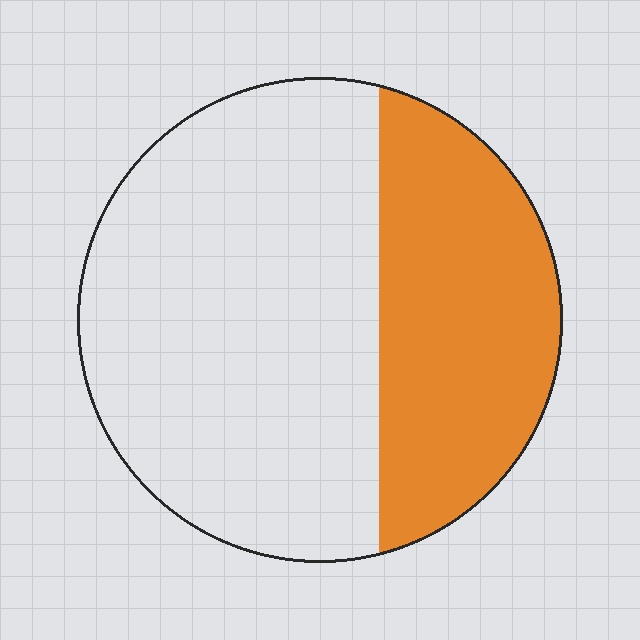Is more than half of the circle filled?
No.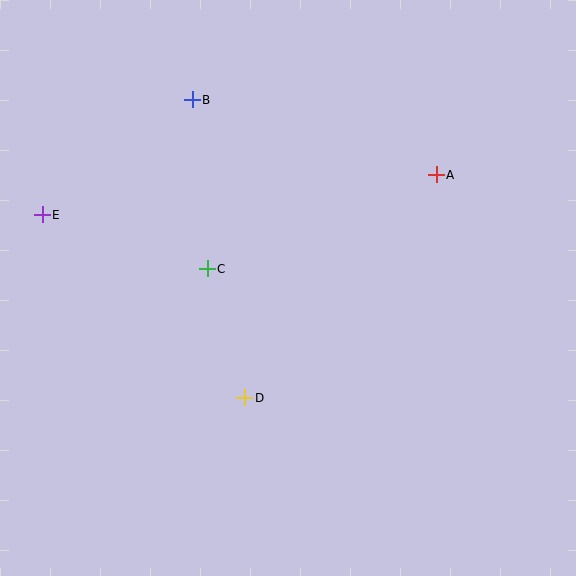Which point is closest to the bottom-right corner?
Point D is closest to the bottom-right corner.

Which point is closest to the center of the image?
Point C at (207, 269) is closest to the center.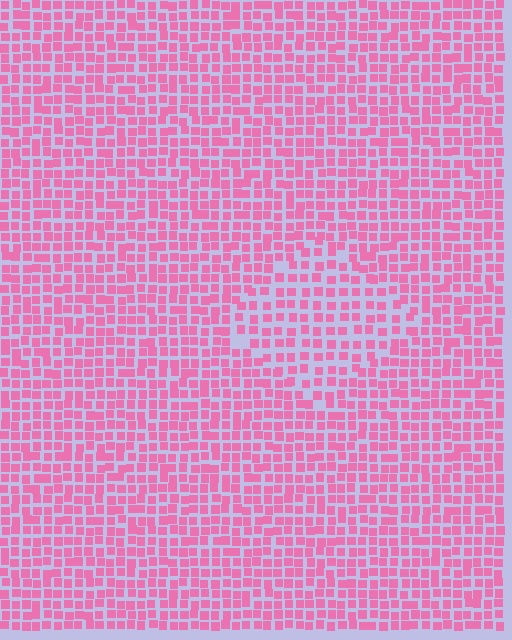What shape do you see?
I see a diamond.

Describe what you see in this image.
The image contains small pink elements arranged at two different densities. A diamond-shaped region is visible where the elements are less densely packed than the surrounding area.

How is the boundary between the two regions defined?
The boundary is defined by a change in element density (approximately 1.5x ratio). All elements are the same color, size, and shape.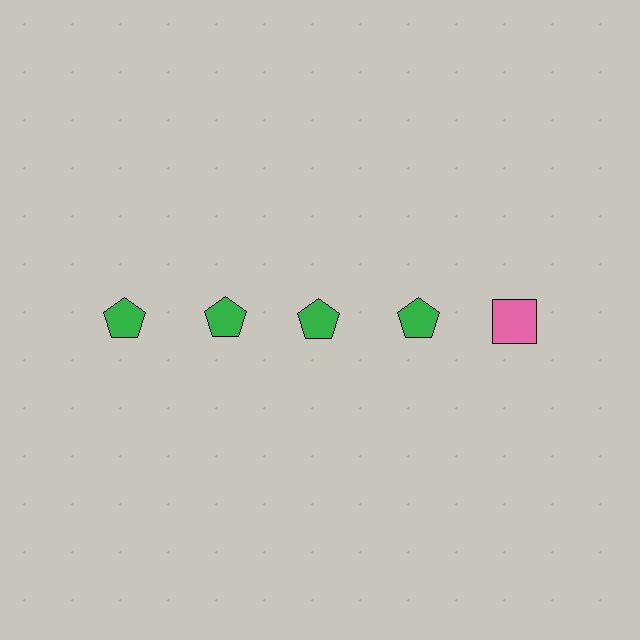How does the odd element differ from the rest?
It differs in both color (pink instead of green) and shape (square instead of pentagon).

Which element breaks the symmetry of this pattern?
The pink square in the top row, rightmost column breaks the symmetry. All other shapes are green pentagons.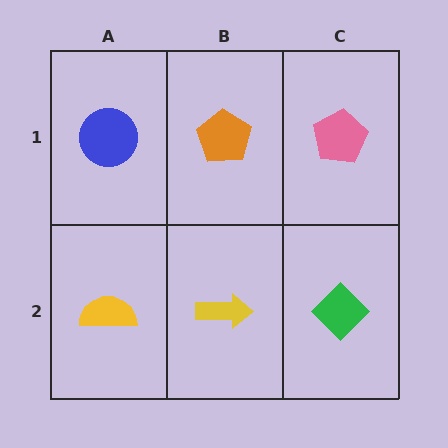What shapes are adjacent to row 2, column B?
An orange pentagon (row 1, column B), a yellow semicircle (row 2, column A), a green diamond (row 2, column C).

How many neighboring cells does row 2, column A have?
2.